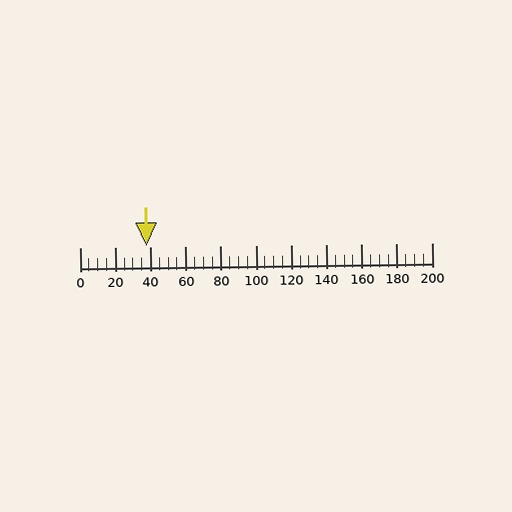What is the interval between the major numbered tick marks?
The major tick marks are spaced 20 units apart.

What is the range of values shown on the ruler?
The ruler shows values from 0 to 200.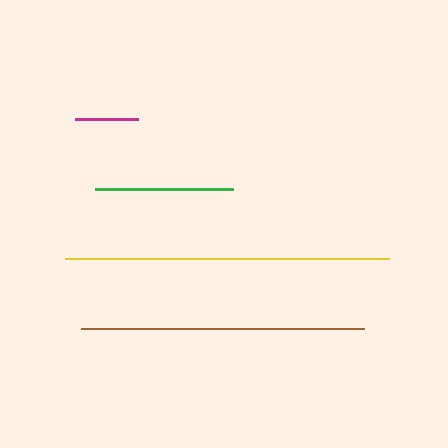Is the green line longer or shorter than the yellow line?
The yellow line is longer than the green line.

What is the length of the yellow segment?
The yellow segment is approximately 324 pixels long.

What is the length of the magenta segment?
The magenta segment is approximately 63 pixels long.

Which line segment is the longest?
The yellow line is the longest at approximately 324 pixels.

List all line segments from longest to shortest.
From longest to shortest: yellow, brown, green, magenta.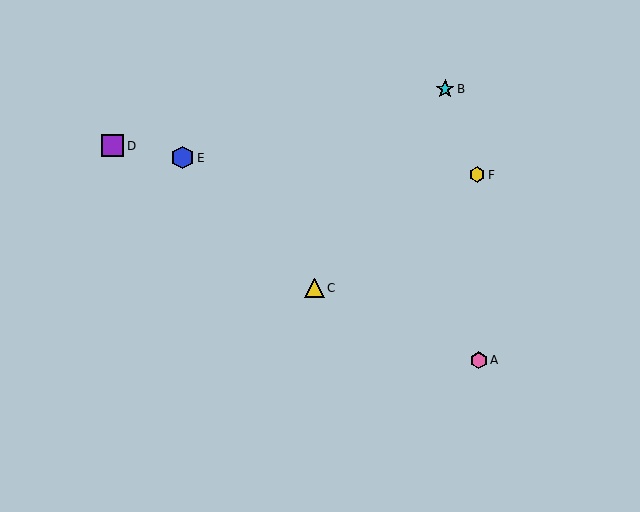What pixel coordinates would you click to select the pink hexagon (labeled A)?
Click at (479, 360) to select the pink hexagon A.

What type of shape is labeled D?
Shape D is a purple square.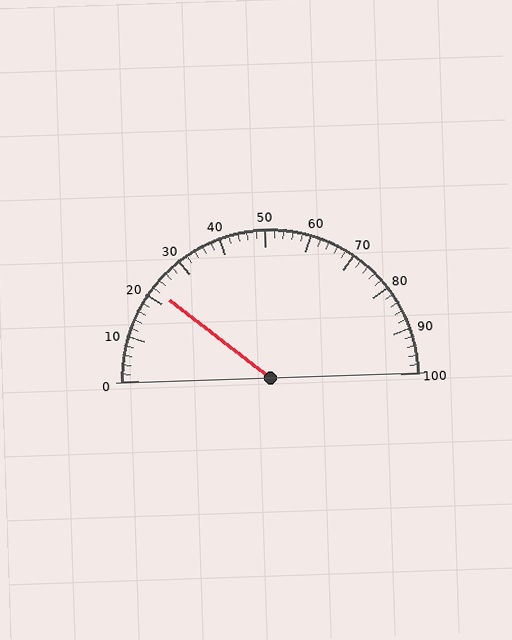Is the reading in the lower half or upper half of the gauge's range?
The reading is in the lower half of the range (0 to 100).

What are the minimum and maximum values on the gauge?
The gauge ranges from 0 to 100.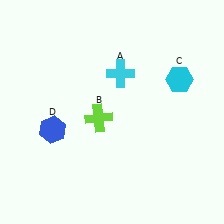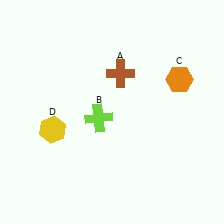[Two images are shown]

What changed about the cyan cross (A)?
In Image 1, A is cyan. In Image 2, it changed to brown.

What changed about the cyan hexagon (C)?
In Image 1, C is cyan. In Image 2, it changed to orange.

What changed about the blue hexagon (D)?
In Image 1, D is blue. In Image 2, it changed to yellow.